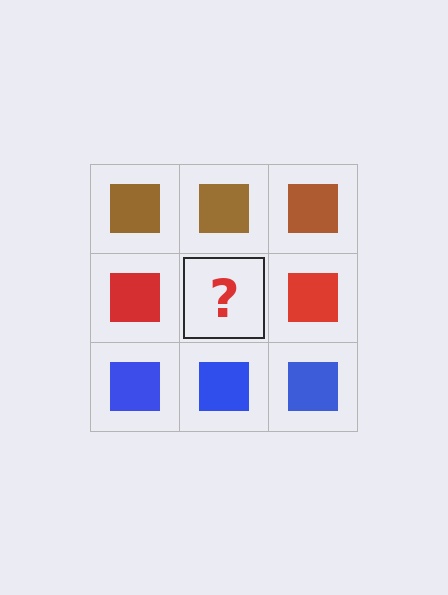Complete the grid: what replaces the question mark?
The question mark should be replaced with a red square.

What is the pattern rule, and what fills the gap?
The rule is that each row has a consistent color. The gap should be filled with a red square.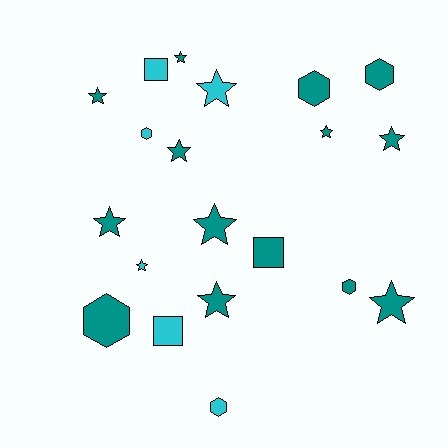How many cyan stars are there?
There are 2 cyan stars.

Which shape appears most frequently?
Star, with 11 objects.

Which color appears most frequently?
Teal, with 14 objects.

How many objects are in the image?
There are 20 objects.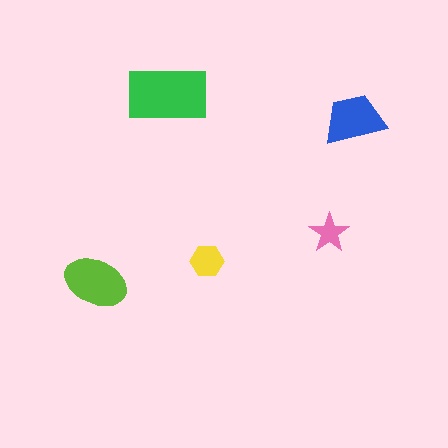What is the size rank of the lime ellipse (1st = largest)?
2nd.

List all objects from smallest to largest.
The pink star, the yellow hexagon, the blue trapezoid, the lime ellipse, the green rectangle.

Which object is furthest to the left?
The lime ellipse is leftmost.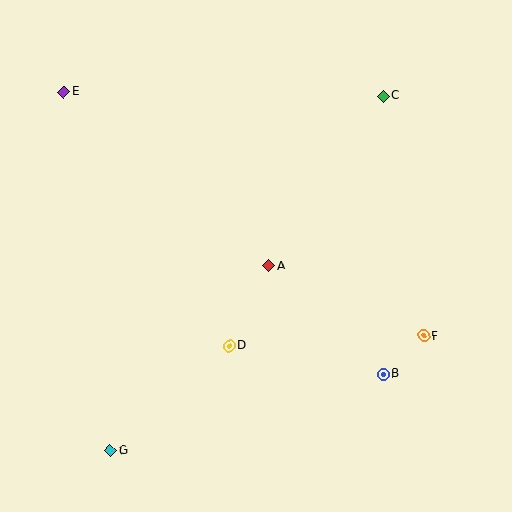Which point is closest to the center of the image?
Point A at (269, 266) is closest to the center.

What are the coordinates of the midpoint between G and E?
The midpoint between G and E is at (87, 271).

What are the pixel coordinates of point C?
Point C is at (383, 96).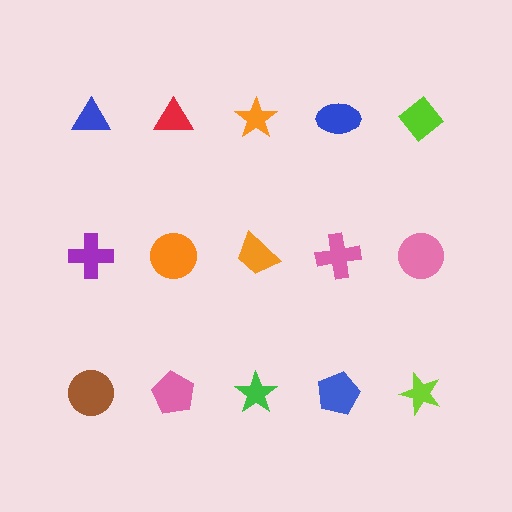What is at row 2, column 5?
A pink circle.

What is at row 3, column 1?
A brown circle.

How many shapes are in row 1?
5 shapes.